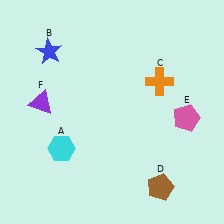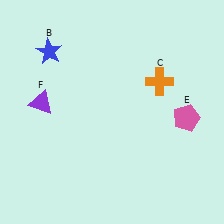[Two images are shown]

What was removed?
The brown pentagon (D), the cyan hexagon (A) were removed in Image 2.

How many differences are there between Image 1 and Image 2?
There are 2 differences between the two images.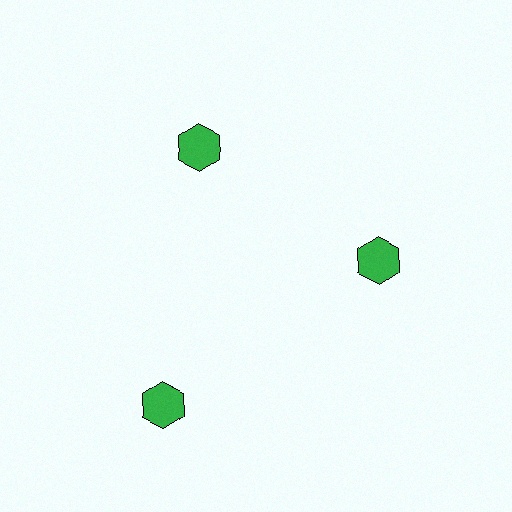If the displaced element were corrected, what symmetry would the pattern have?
It would have 3-fold rotational symmetry — the pattern would map onto itself every 120 degrees.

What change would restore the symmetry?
The symmetry would be restored by moving it inward, back onto the ring so that all 3 hexagons sit at equal angles and equal distance from the center.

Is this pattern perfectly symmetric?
No. The 3 green hexagons are arranged in a ring, but one element near the 7 o'clock position is pushed outward from the center, breaking the 3-fold rotational symmetry.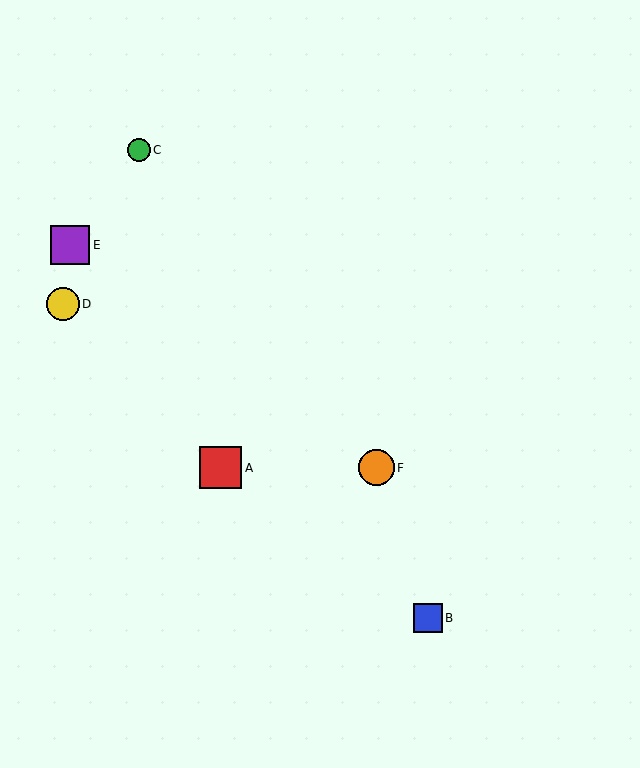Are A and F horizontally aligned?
Yes, both are at y≈468.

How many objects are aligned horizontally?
2 objects (A, F) are aligned horizontally.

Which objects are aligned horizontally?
Objects A, F are aligned horizontally.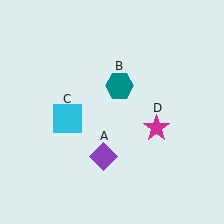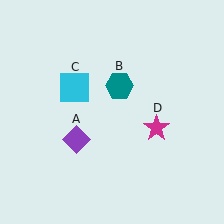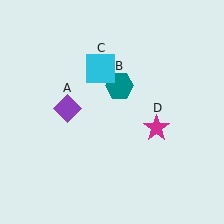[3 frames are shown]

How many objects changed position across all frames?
2 objects changed position: purple diamond (object A), cyan square (object C).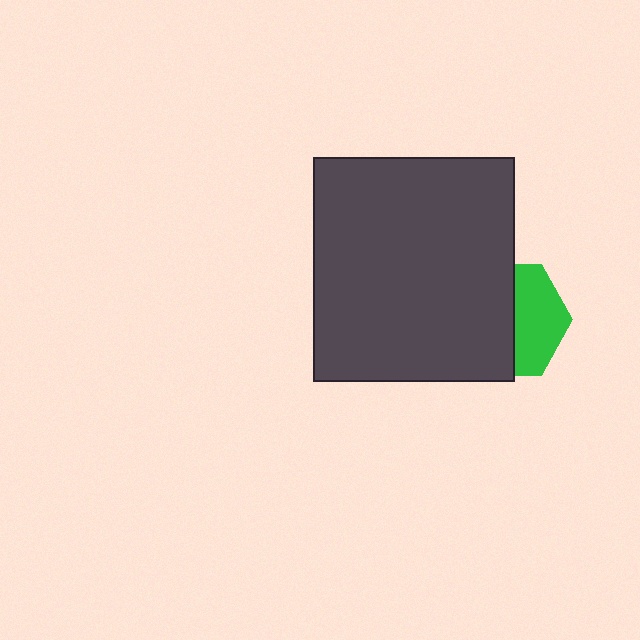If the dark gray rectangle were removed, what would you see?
You would see the complete green hexagon.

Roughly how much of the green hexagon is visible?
A small part of it is visible (roughly 44%).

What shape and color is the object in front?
The object in front is a dark gray rectangle.